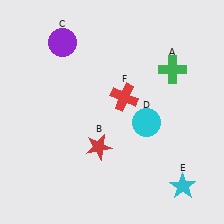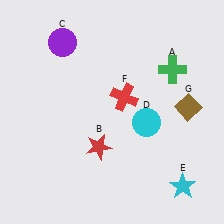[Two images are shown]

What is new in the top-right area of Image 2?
A brown diamond (G) was added in the top-right area of Image 2.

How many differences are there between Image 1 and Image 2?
There is 1 difference between the two images.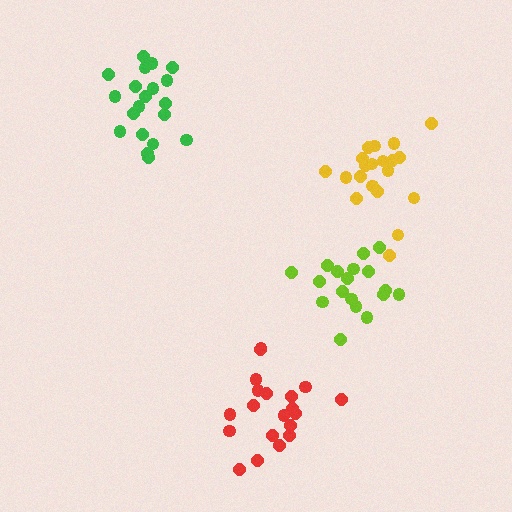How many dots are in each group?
Group 1: 18 dots, Group 2: 20 dots, Group 3: 20 dots, Group 4: 20 dots (78 total).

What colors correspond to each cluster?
The clusters are colored: lime, yellow, red, green.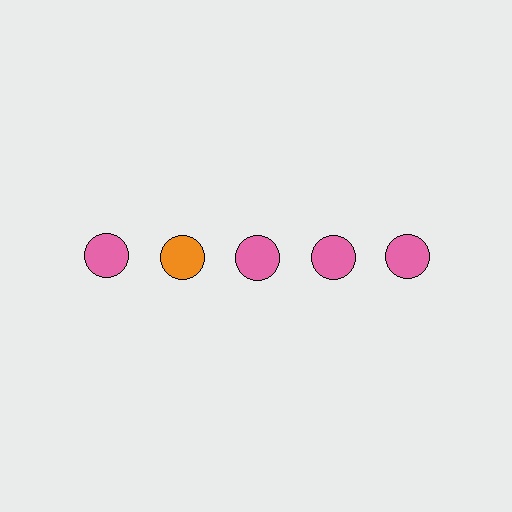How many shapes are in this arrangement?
There are 5 shapes arranged in a grid pattern.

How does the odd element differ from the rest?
It has a different color: orange instead of pink.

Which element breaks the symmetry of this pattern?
The orange circle in the top row, second from left column breaks the symmetry. All other shapes are pink circles.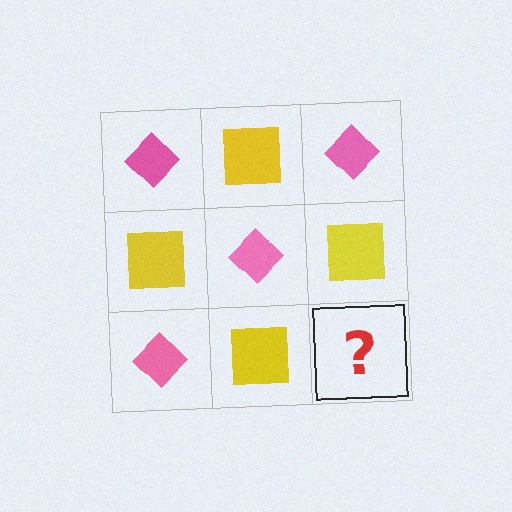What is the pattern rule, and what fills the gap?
The rule is that it alternates pink diamond and yellow square in a checkerboard pattern. The gap should be filled with a pink diamond.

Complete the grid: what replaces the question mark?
The question mark should be replaced with a pink diamond.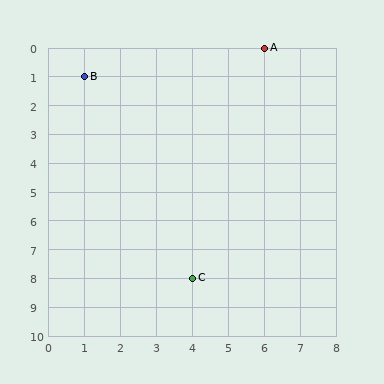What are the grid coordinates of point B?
Point B is at grid coordinates (1, 1).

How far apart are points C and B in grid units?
Points C and B are 3 columns and 7 rows apart (about 7.6 grid units diagonally).